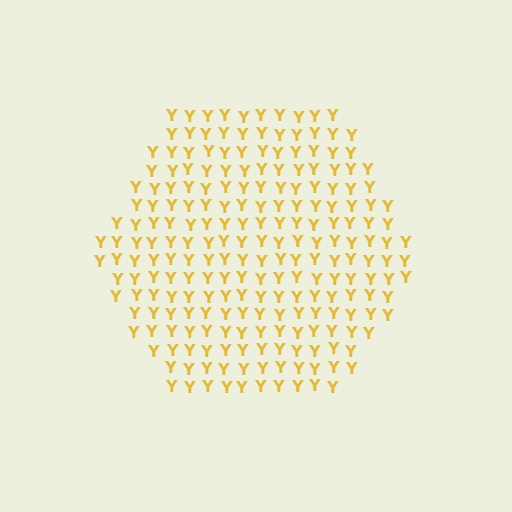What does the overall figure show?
The overall figure shows a hexagon.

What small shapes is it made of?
It is made of small letter Y's.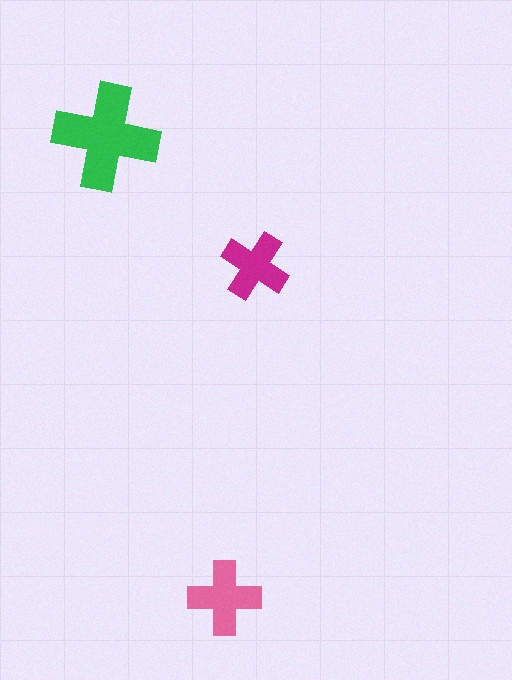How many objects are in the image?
There are 3 objects in the image.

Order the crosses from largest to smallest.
the green one, the pink one, the magenta one.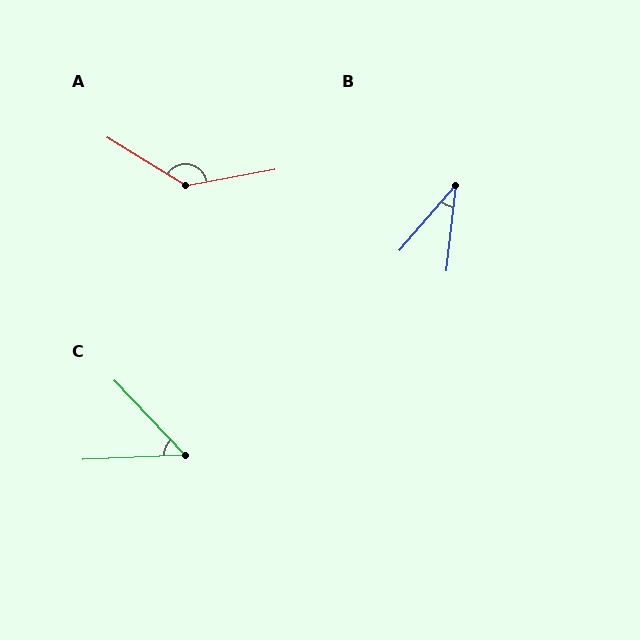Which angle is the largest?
A, at approximately 138 degrees.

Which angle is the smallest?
B, at approximately 35 degrees.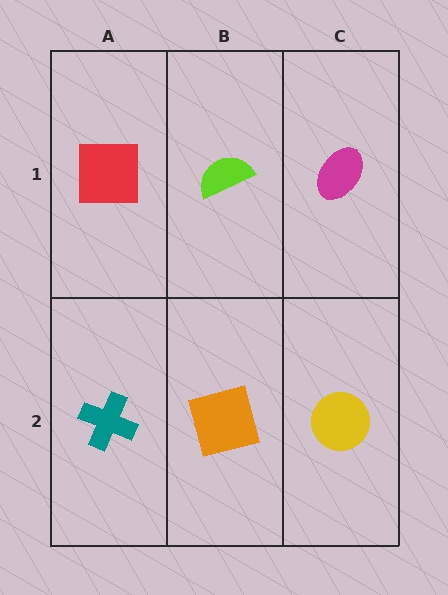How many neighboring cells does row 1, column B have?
3.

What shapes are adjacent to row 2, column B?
A lime semicircle (row 1, column B), a teal cross (row 2, column A), a yellow circle (row 2, column C).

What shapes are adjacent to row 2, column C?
A magenta ellipse (row 1, column C), an orange square (row 2, column B).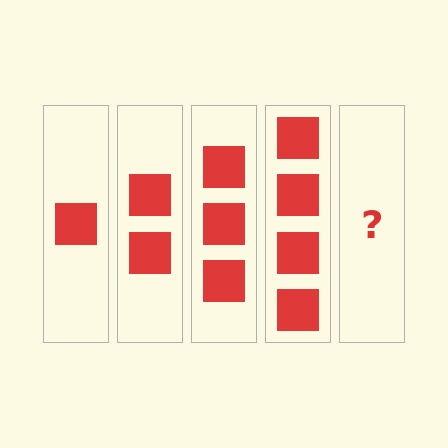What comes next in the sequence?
The next element should be 5 squares.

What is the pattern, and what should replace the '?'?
The pattern is that each step adds one more square. The '?' should be 5 squares.